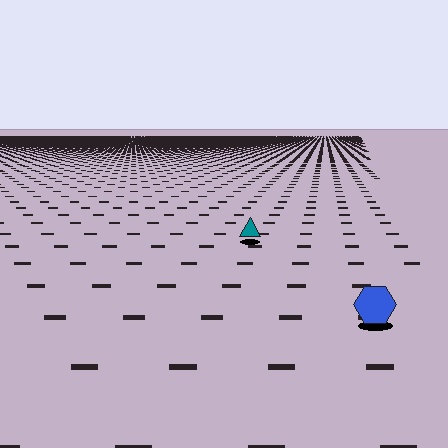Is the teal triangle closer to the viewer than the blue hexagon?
No. The blue hexagon is closer — you can tell from the texture gradient: the ground texture is coarser near it.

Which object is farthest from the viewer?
The teal triangle is farthest from the viewer. It appears smaller and the ground texture around it is denser.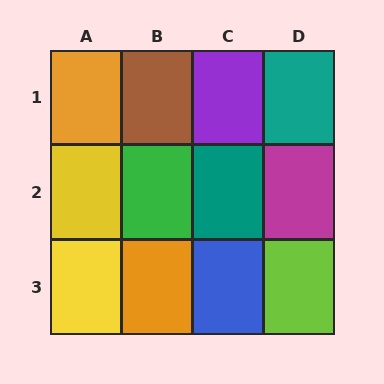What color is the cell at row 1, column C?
Purple.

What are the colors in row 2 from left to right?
Yellow, green, teal, magenta.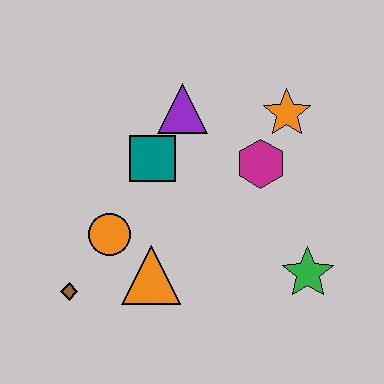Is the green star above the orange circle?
No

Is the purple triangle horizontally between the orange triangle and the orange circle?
No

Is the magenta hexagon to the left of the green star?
Yes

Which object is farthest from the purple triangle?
The brown diamond is farthest from the purple triangle.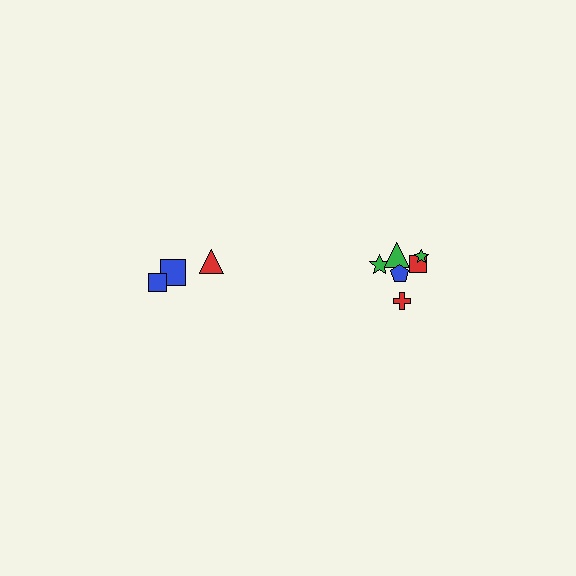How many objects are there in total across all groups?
There are 9 objects.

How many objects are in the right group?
There are 6 objects.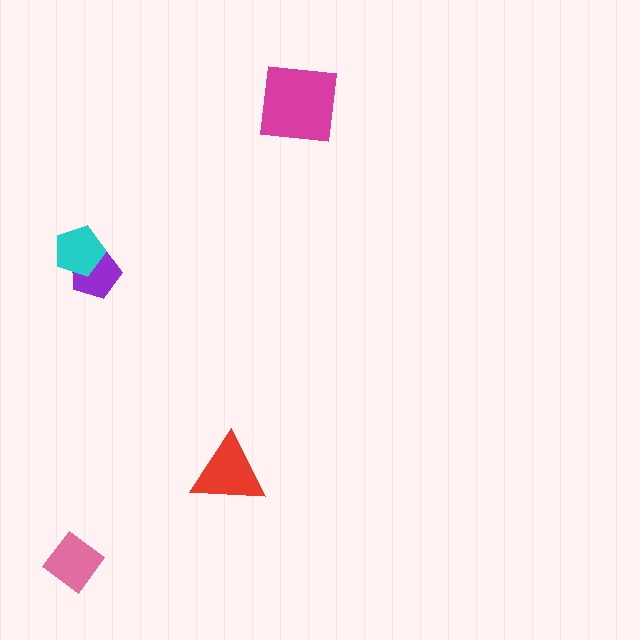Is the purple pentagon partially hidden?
Yes, it is partially covered by another shape.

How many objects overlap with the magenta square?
0 objects overlap with the magenta square.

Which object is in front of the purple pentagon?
The cyan pentagon is in front of the purple pentagon.